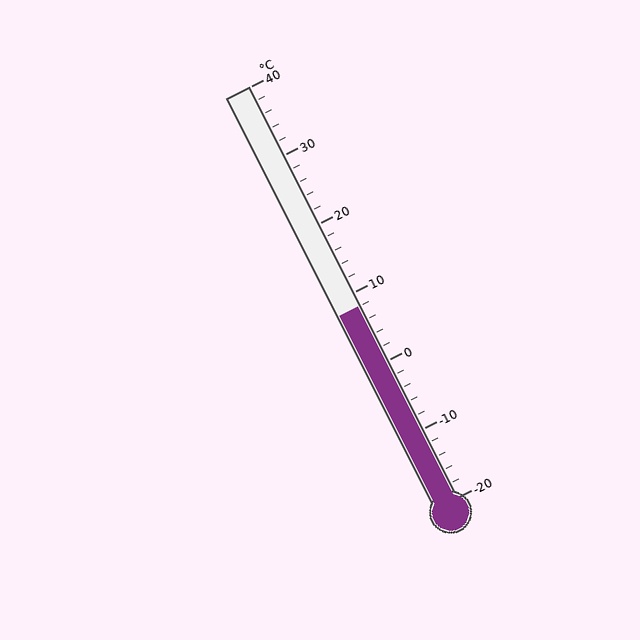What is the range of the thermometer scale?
The thermometer scale ranges from -20°C to 40°C.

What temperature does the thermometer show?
The thermometer shows approximately 8°C.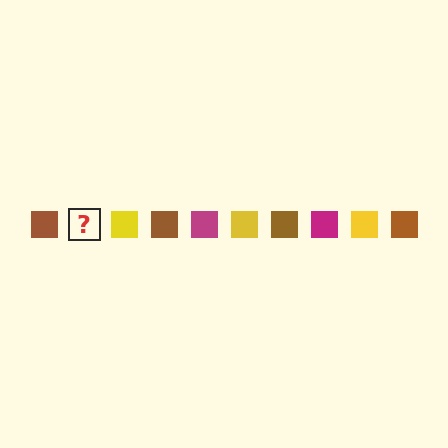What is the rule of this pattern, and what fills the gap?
The rule is that the pattern cycles through brown, magenta, yellow squares. The gap should be filled with a magenta square.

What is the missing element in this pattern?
The missing element is a magenta square.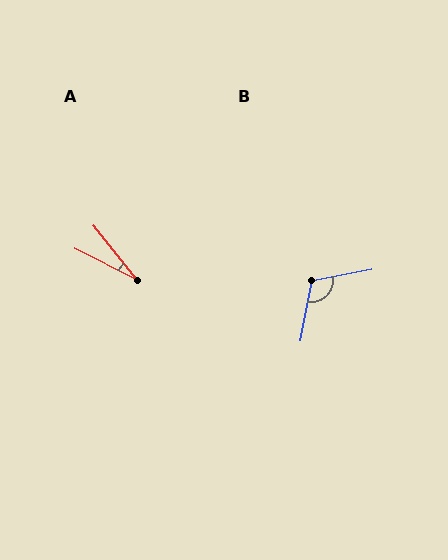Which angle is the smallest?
A, at approximately 25 degrees.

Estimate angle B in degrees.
Approximately 112 degrees.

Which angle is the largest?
B, at approximately 112 degrees.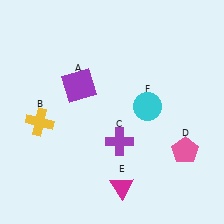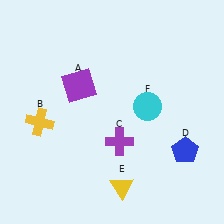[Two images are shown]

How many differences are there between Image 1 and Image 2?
There are 2 differences between the two images.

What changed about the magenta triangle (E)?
In Image 1, E is magenta. In Image 2, it changed to yellow.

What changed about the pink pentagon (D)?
In Image 1, D is pink. In Image 2, it changed to blue.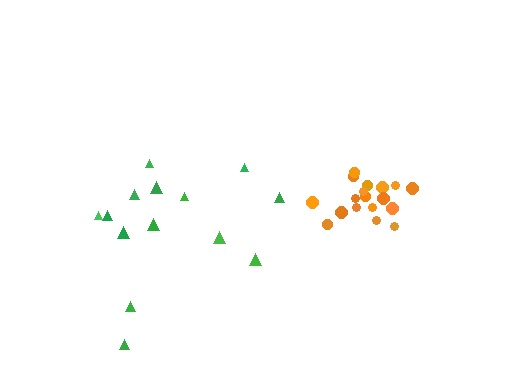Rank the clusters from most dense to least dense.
orange, green.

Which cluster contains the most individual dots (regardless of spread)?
Orange (18).